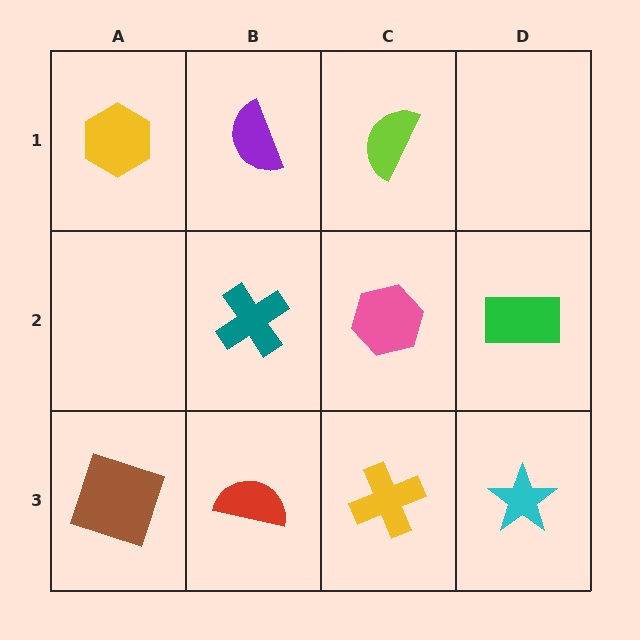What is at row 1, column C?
A lime semicircle.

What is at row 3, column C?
A yellow cross.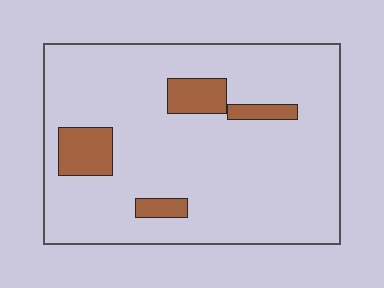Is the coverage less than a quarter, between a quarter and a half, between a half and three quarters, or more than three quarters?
Less than a quarter.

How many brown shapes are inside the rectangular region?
4.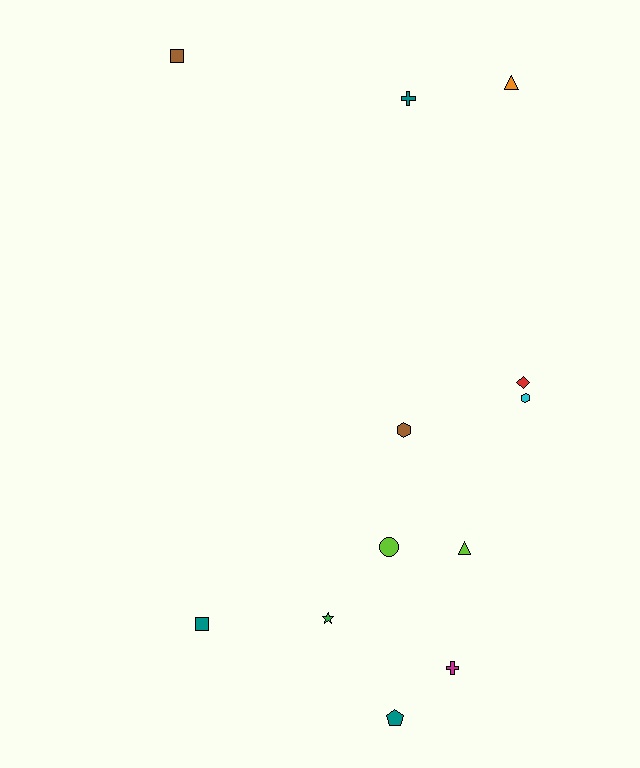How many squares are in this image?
There are 2 squares.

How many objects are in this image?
There are 12 objects.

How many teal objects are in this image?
There are 3 teal objects.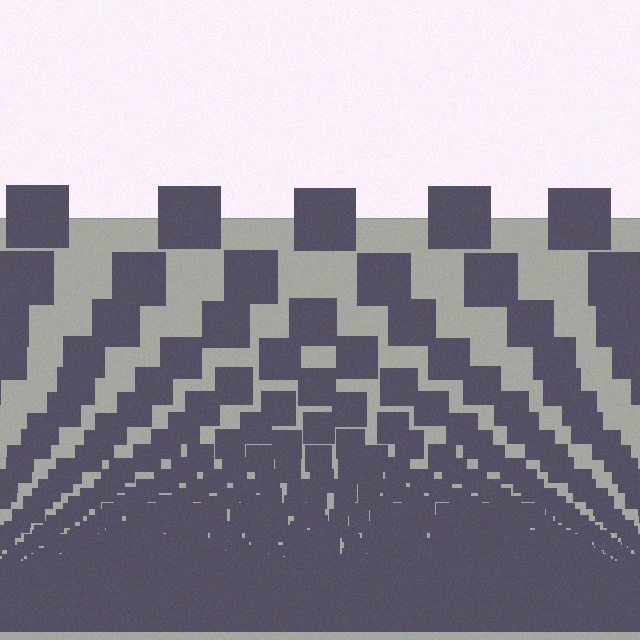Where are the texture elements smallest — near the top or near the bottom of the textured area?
Near the bottom.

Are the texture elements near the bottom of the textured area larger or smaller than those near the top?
Smaller. The gradient is inverted — elements near the bottom are smaller and denser.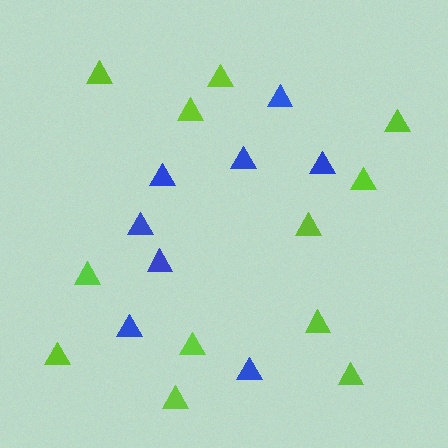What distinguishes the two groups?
There are 2 groups: one group of blue triangles (8) and one group of lime triangles (12).